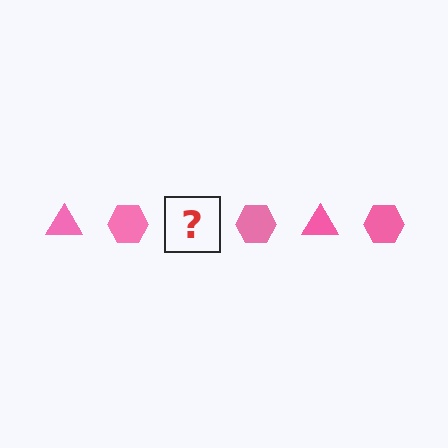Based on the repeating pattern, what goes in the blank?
The blank should be a pink triangle.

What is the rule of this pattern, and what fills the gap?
The rule is that the pattern cycles through triangle, hexagon shapes in pink. The gap should be filled with a pink triangle.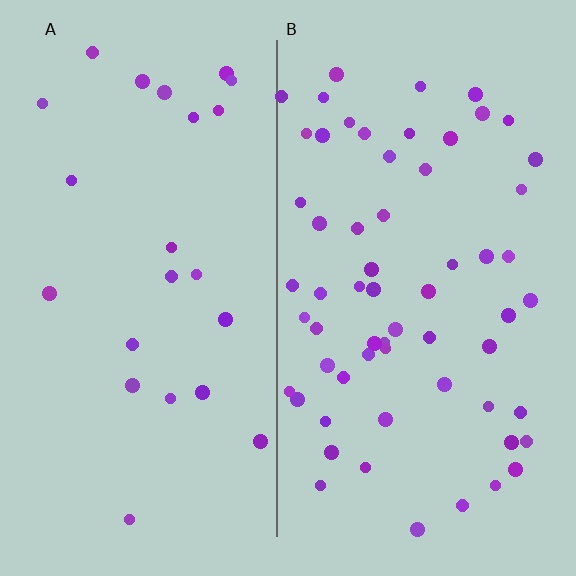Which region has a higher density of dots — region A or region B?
B (the right).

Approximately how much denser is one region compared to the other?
Approximately 2.7× — region B over region A.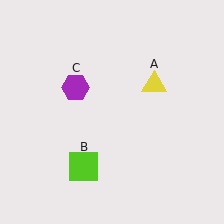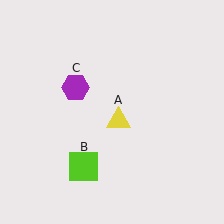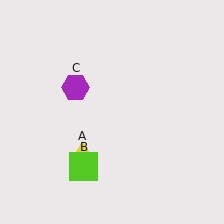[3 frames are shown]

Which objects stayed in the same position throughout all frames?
Lime square (object B) and purple hexagon (object C) remained stationary.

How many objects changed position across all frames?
1 object changed position: yellow triangle (object A).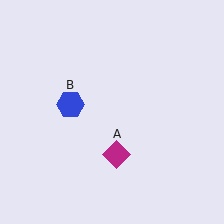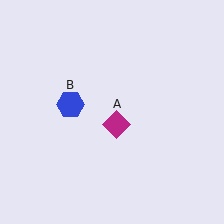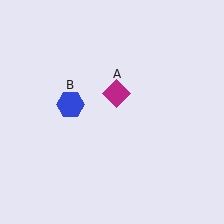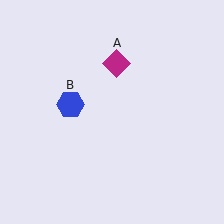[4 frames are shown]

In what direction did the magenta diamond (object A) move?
The magenta diamond (object A) moved up.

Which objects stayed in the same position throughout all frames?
Blue hexagon (object B) remained stationary.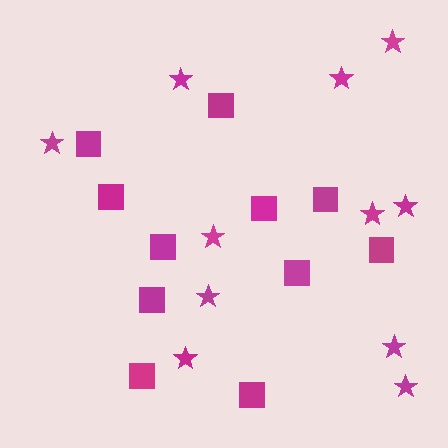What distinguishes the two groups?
There are 2 groups: one group of squares (11) and one group of stars (11).